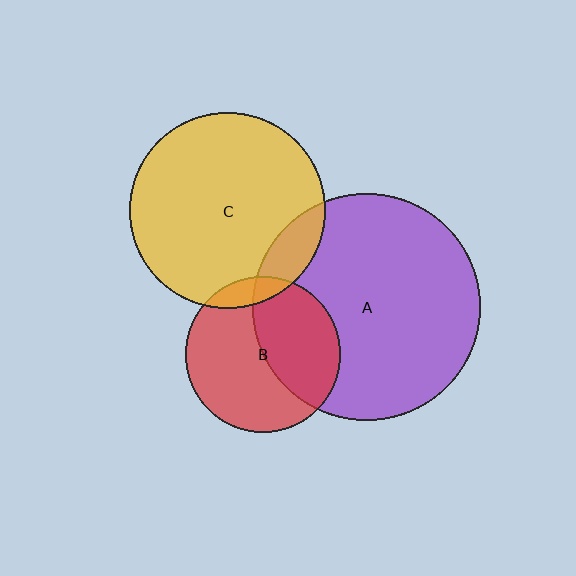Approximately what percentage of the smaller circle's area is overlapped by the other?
Approximately 10%.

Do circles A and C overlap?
Yes.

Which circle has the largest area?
Circle A (purple).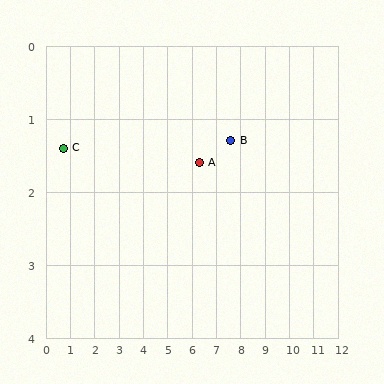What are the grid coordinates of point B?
Point B is at approximately (7.6, 1.3).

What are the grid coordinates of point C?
Point C is at approximately (0.7, 1.4).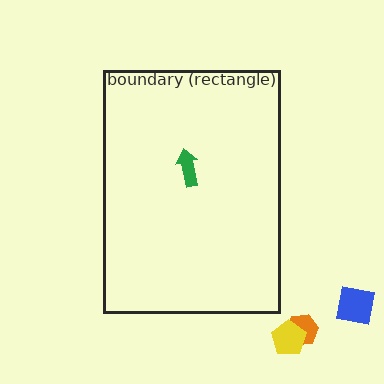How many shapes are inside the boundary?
1 inside, 3 outside.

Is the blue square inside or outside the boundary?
Outside.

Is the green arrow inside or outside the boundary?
Inside.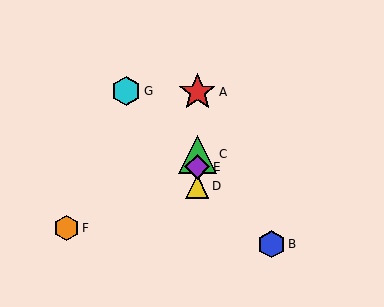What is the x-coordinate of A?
Object A is at x≈197.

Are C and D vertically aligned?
Yes, both are at x≈197.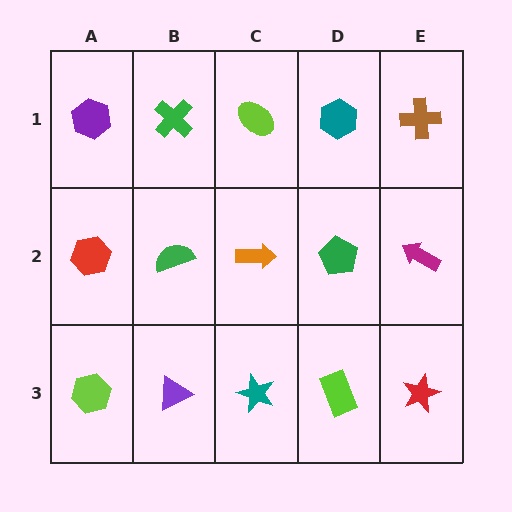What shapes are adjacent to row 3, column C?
An orange arrow (row 2, column C), a purple triangle (row 3, column B), a lime rectangle (row 3, column D).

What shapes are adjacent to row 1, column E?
A magenta arrow (row 2, column E), a teal hexagon (row 1, column D).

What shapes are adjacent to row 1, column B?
A green semicircle (row 2, column B), a purple hexagon (row 1, column A), a lime ellipse (row 1, column C).